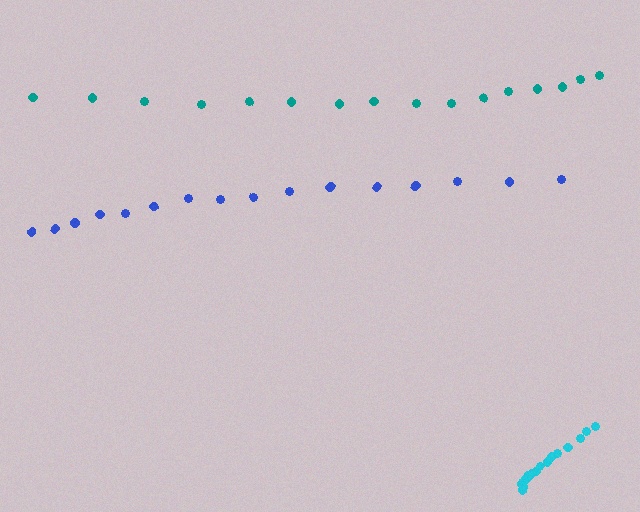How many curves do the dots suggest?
There are 3 distinct paths.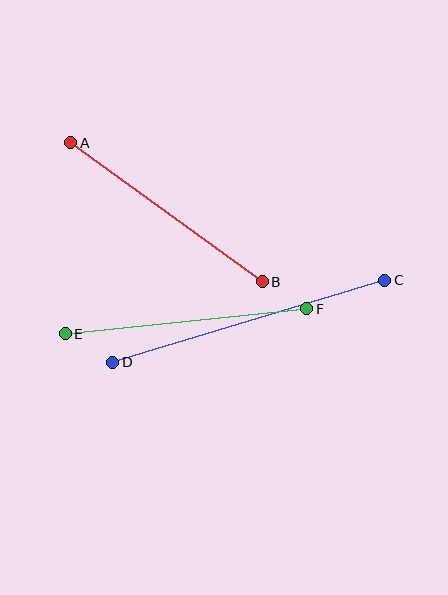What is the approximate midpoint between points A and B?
The midpoint is at approximately (166, 212) pixels.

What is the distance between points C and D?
The distance is approximately 284 pixels.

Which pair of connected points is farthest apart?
Points C and D are farthest apart.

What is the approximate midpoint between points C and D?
The midpoint is at approximately (249, 321) pixels.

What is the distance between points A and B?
The distance is approximately 237 pixels.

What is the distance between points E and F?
The distance is approximately 243 pixels.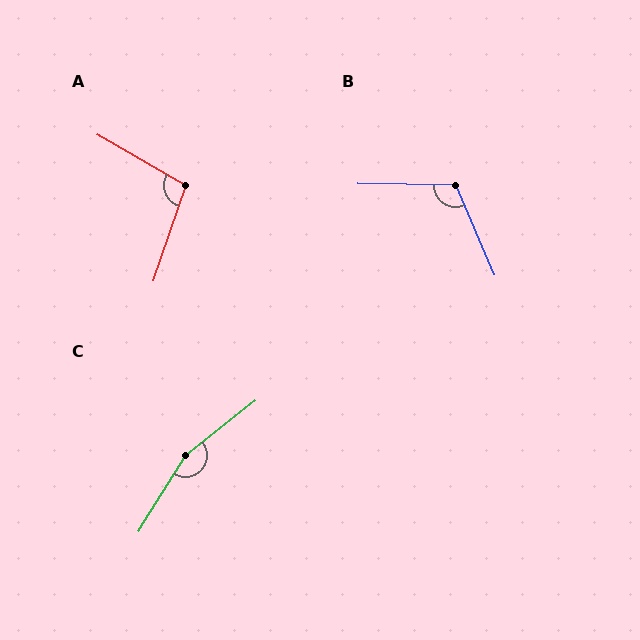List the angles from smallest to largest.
A (102°), B (114°), C (160°).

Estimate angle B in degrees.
Approximately 114 degrees.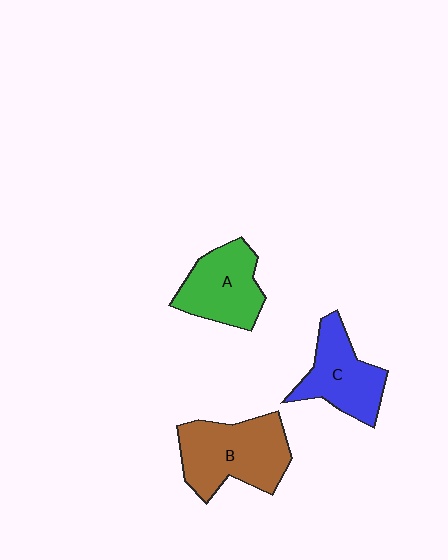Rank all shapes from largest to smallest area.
From largest to smallest: B (brown), C (blue), A (green).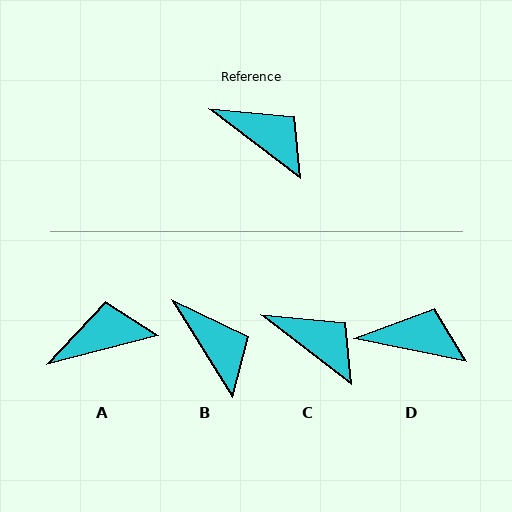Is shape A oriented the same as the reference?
No, it is off by about 52 degrees.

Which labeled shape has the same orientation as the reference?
C.